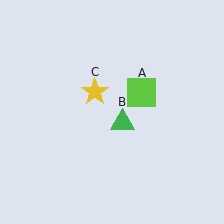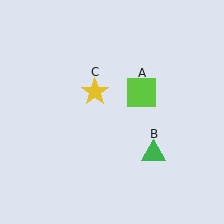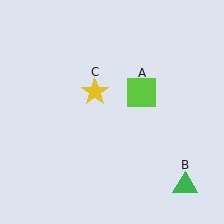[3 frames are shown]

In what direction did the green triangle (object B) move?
The green triangle (object B) moved down and to the right.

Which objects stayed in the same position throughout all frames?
Lime square (object A) and yellow star (object C) remained stationary.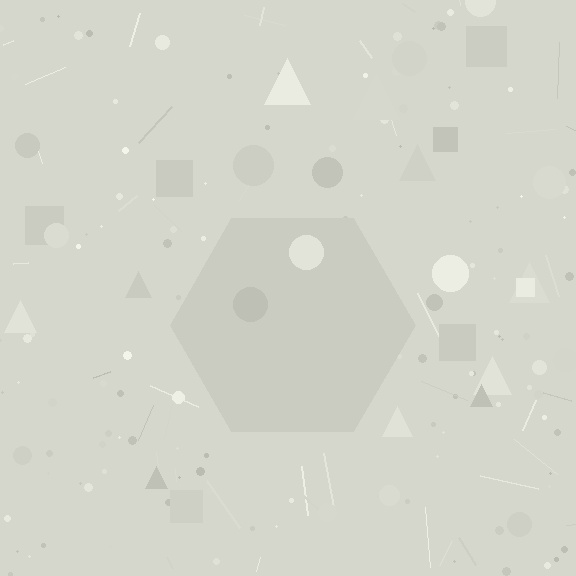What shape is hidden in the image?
A hexagon is hidden in the image.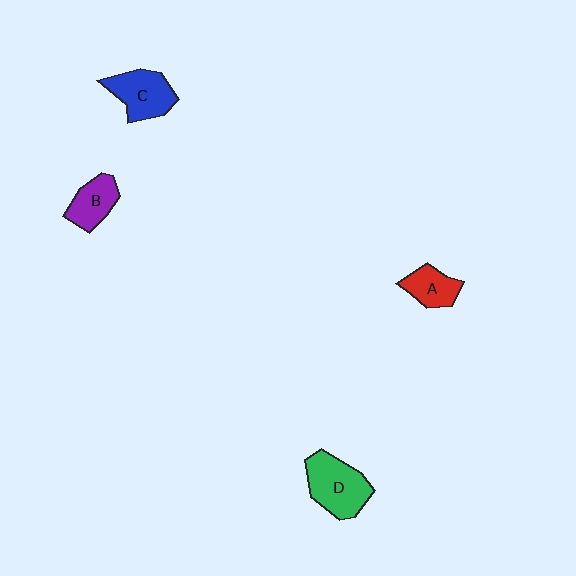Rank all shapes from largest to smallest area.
From largest to smallest: D (green), C (blue), B (purple), A (red).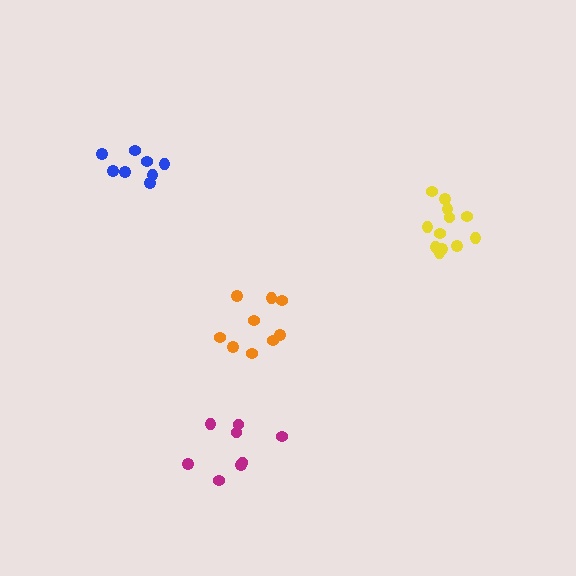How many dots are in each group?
Group 1: 8 dots, Group 2: 9 dots, Group 3: 12 dots, Group 4: 8 dots (37 total).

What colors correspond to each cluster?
The clusters are colored: blue, orange, yellow, magenta.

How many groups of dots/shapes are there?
There are 4 groups.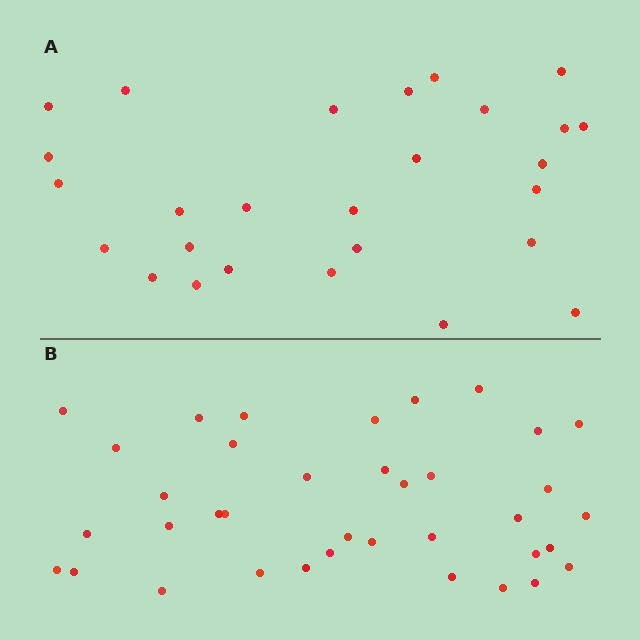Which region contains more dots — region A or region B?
Region B (the bottom region) has more dots.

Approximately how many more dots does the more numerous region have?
Region B has roughly 10 or so more dots than region A.